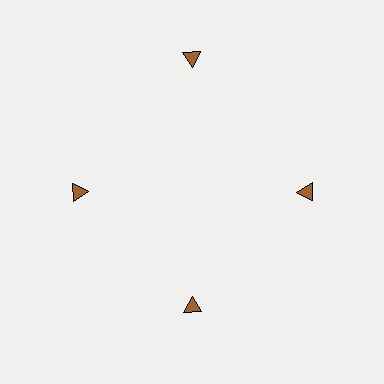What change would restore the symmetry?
The symmetry would be restored by moving it inward, back onto the ring so that all 4 triangles sit at equal angles and equal distance from the center.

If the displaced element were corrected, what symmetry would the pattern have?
It would have 4-fold rotational symmetry — the pattern would map onto itself every 90 degrees.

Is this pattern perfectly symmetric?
No. The 4 brown triangles are arranged in a ring, but one element near the 12 o'clock position is pushed outward from the center, breaking the 4-fold rotational symmetry.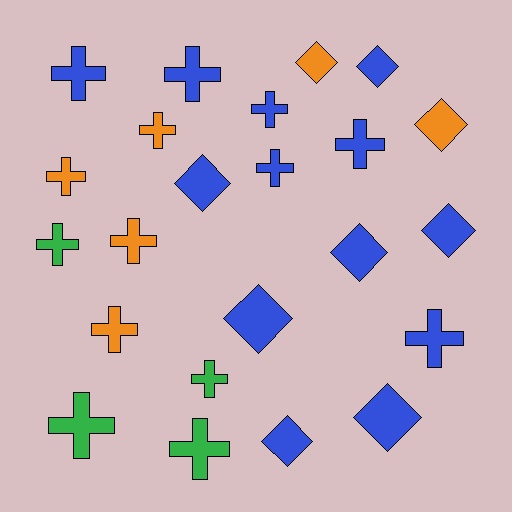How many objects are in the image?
There are 23 objects.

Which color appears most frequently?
Blue, with 13 objects.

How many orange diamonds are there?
There are 2 orange diamonds.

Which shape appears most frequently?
Cross, with 14 objects.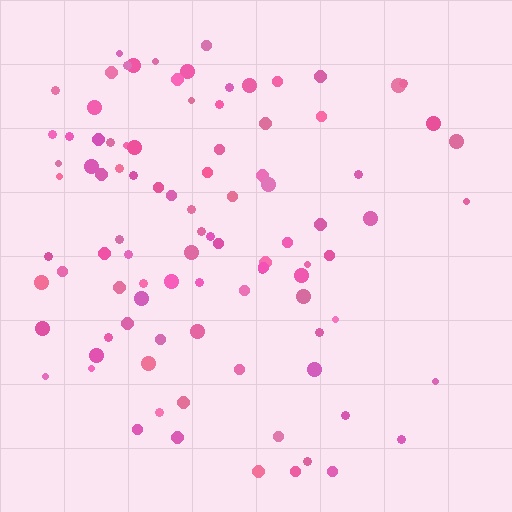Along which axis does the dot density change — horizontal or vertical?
Horizontal.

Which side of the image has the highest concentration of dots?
The left.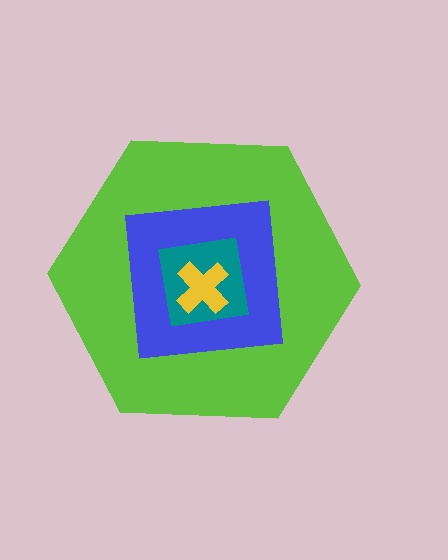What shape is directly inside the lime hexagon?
The blue square.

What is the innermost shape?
The yellow cross.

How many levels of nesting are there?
4.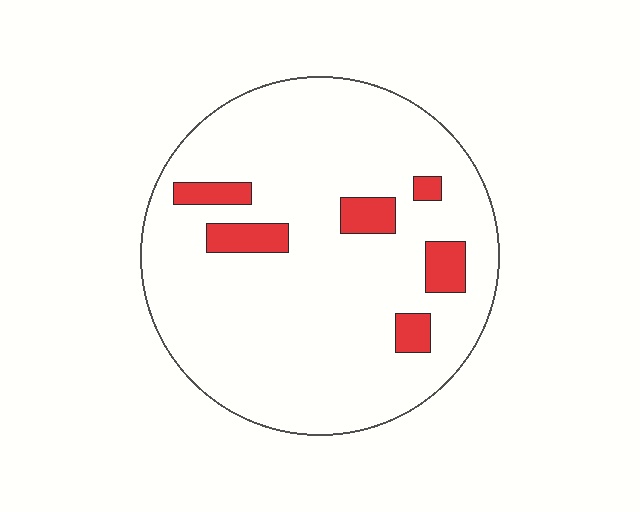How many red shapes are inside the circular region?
6.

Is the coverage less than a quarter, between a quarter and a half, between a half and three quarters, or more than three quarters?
Less than a quarter.